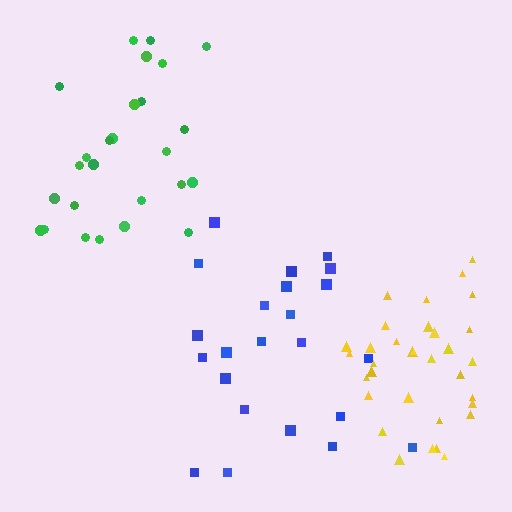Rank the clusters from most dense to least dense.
yellow, green, blue.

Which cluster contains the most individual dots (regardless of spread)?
Yellow (33).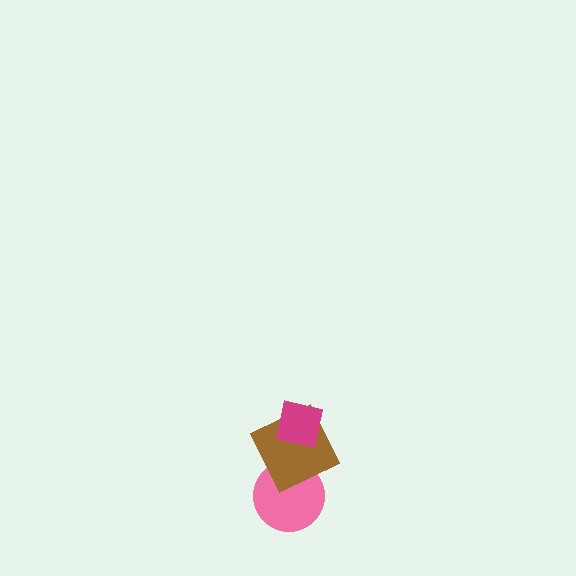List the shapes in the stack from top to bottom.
From top to bottom: the magenta square, the brown square, the pink circle.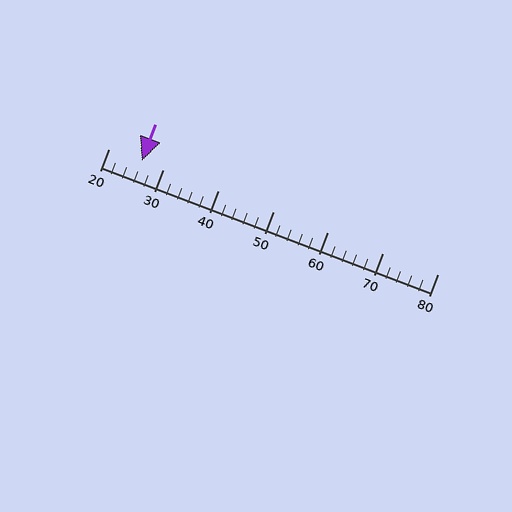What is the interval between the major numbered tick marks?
The major tick marks are spaced 10 units apart.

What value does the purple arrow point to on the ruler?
The purple arrow points to approximately 26.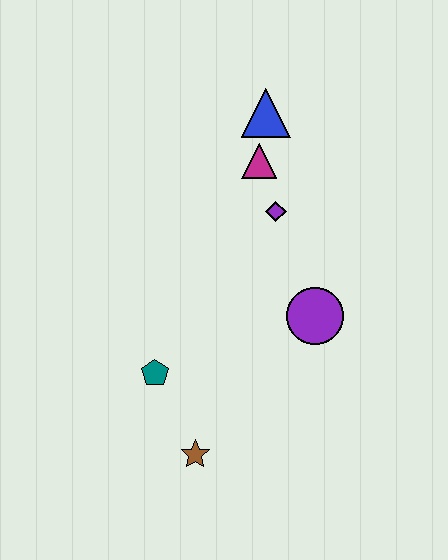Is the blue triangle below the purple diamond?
No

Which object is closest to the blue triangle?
The magenta triangle is closest to the blue triangle.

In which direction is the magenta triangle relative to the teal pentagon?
The magenta triangle is above the teal pentagon.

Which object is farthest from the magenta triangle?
The brown star is farthest from the magenta triangle.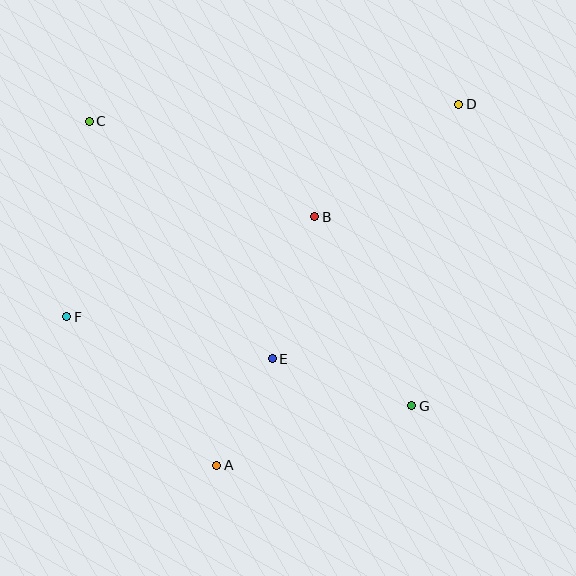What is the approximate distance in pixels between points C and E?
The distance between C and E is approximately 300 pixels.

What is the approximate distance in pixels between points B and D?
The distance between B and D is approximately 183 pixels.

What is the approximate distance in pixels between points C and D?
The distance between C and D is approximately 370 pixels.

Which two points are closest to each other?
Points A and E are closest to each other.